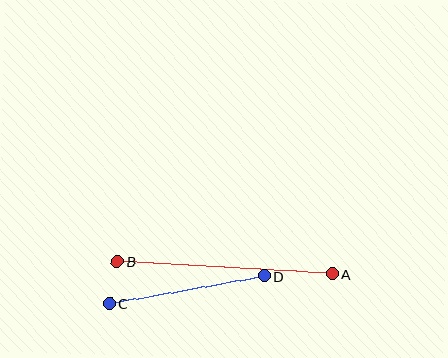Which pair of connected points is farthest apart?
Points A and B are farthest apart.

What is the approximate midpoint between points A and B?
The midpoint is at approximately (225, 268) pixels.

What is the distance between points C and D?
The distance is approximately 158 pixels.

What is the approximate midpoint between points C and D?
The midpoint is at approximately (187, 290) pixels.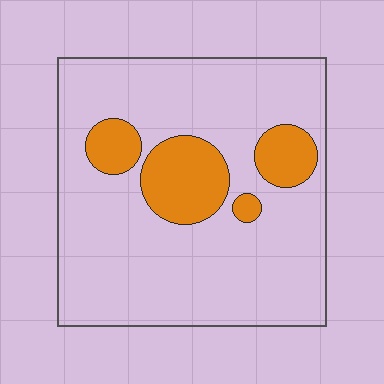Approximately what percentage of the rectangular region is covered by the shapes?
Approximately 20%.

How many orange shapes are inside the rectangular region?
4.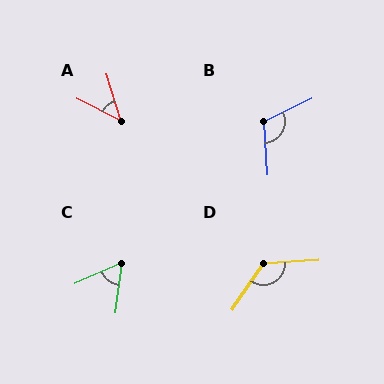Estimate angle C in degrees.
Approximately 59 degrees.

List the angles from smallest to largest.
A (47°), C (59°), B (112°), D (128°).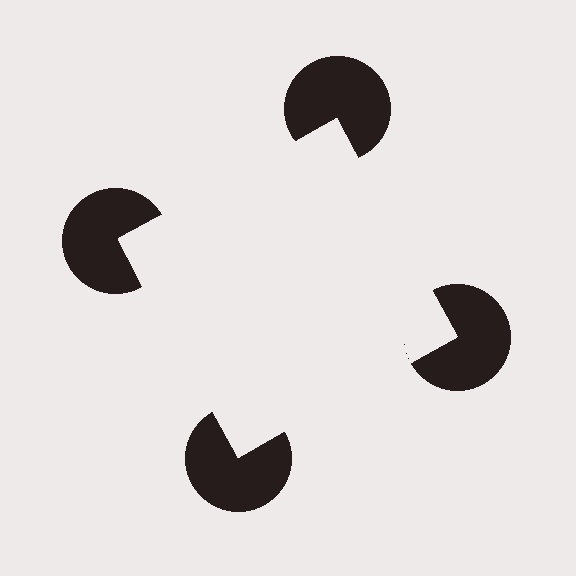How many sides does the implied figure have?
4 sides.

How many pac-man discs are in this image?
There are 4 — one at each vertex of the illusory square.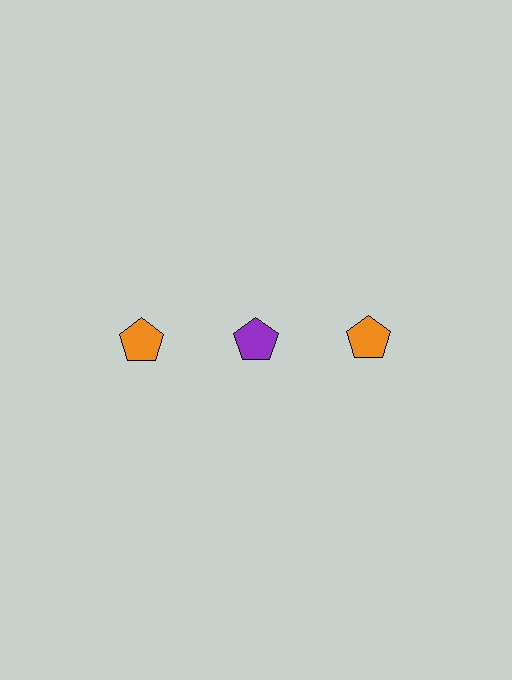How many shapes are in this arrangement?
There are 3 shapes arranged in a grid pattern.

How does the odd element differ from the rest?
It has a different color: purple instead of orange.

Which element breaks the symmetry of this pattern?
The purple pentagon in the top row, second from left column breaks the symmetry. All other shapes are orange pentagons.